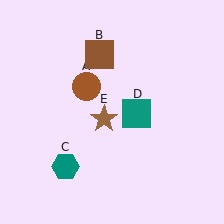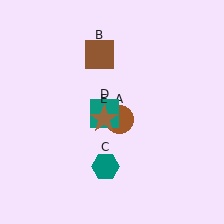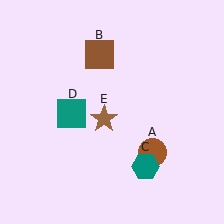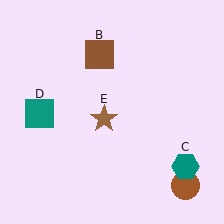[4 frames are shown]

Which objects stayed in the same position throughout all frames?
Brown square (object B) and brown star (object E) remained stationary.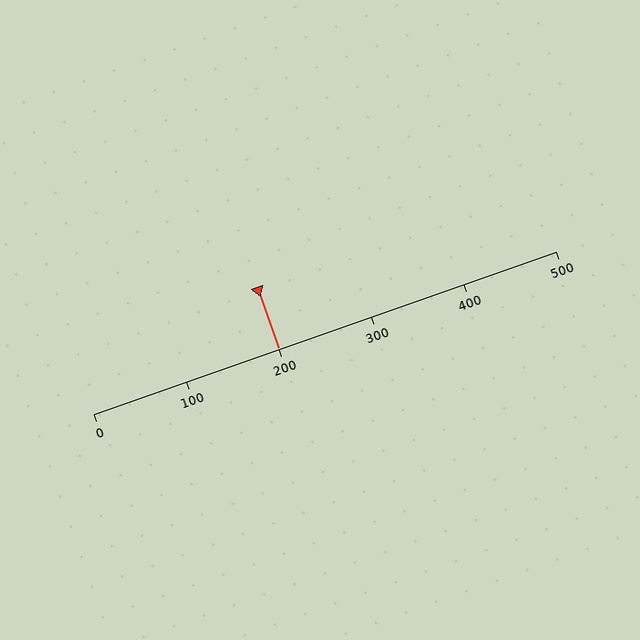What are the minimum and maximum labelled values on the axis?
The axis runs from 0 to 500.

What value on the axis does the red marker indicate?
The marker indicates approximately 200.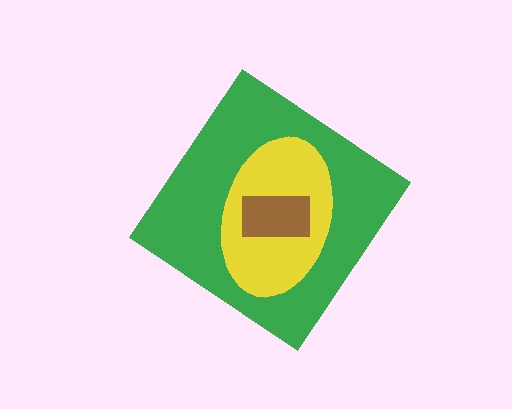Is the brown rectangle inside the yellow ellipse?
Yes.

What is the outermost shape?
The green diamond.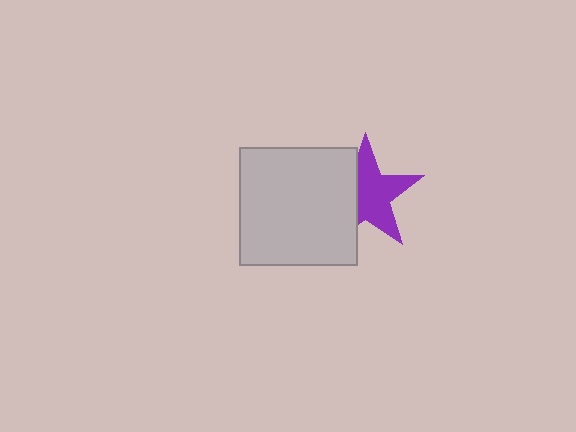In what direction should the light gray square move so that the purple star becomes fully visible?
The light gray square should move left. That is the shortest direction to clear the overlap and leave the purple star fully visible.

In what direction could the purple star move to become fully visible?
The purple star could move right. That would shift it out from behind the light gray square entirely.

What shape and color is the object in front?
The object in front is a light gray square.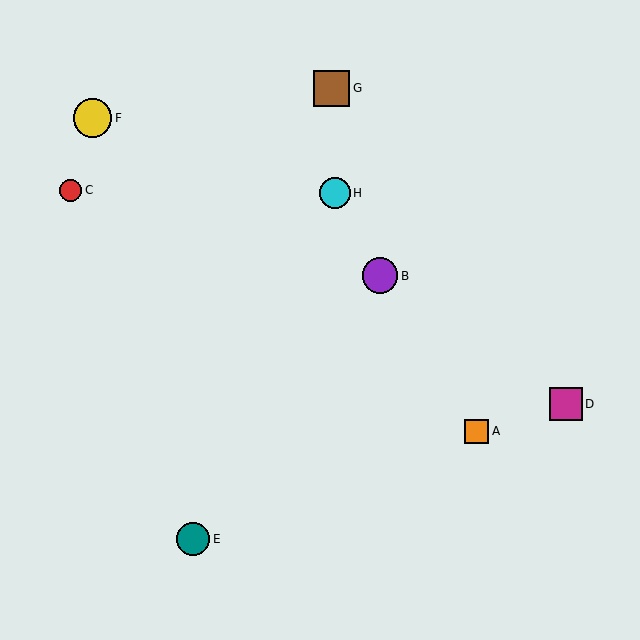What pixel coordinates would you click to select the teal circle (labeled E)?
Click at (193, 539) to select the teal circle E.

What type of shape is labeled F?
Shape F is a yellow circle.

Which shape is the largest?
The yellow circle (labeled F) is the largest.